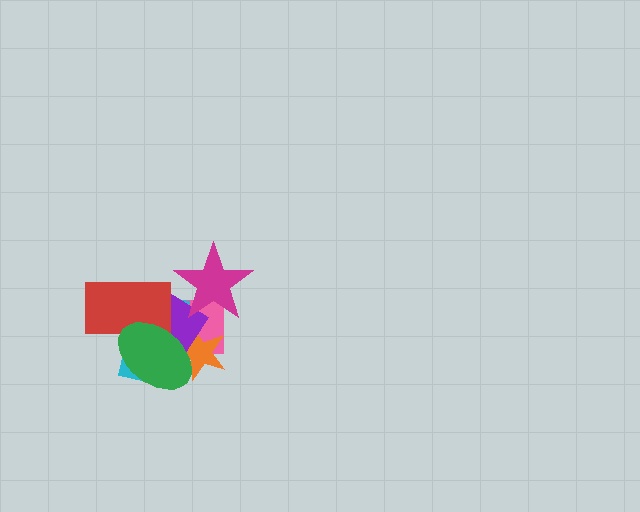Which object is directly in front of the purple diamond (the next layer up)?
The red rectangle is directly in front of the purple diamond.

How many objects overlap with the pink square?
5 objects overlap with the pink square.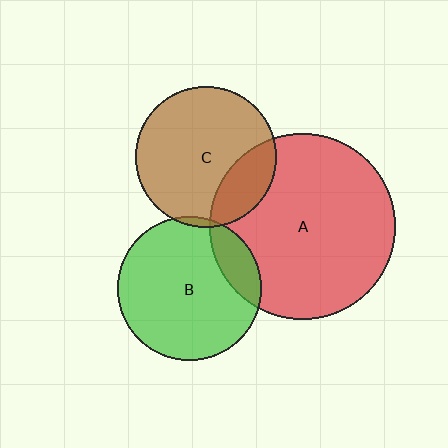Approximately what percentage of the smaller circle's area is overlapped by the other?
Approximately 15%.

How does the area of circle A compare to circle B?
Approximately 1.7 times.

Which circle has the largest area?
Circle A (red).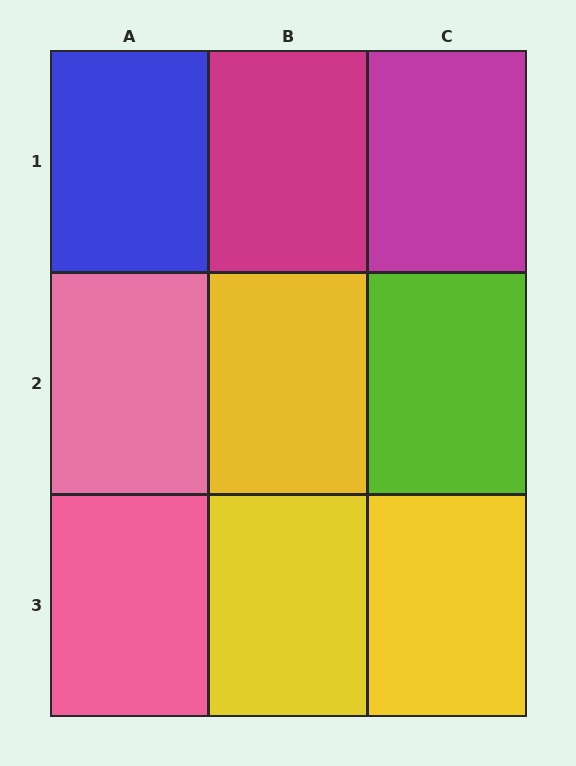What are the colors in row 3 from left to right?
Pink, yellow, yellow.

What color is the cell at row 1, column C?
Magenta.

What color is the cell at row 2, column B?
Yellow.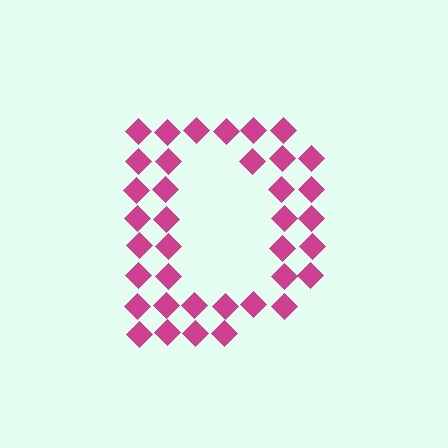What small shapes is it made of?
It is made of small diamonds.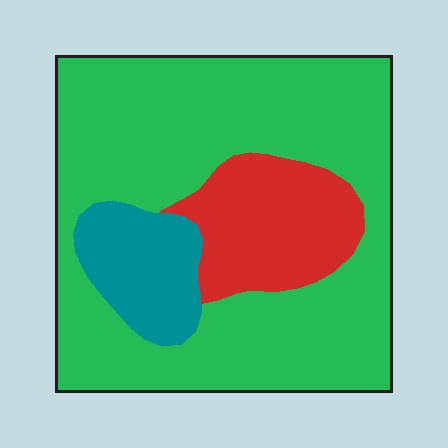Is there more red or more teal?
Red.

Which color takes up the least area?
Teal, at roughly 10%.